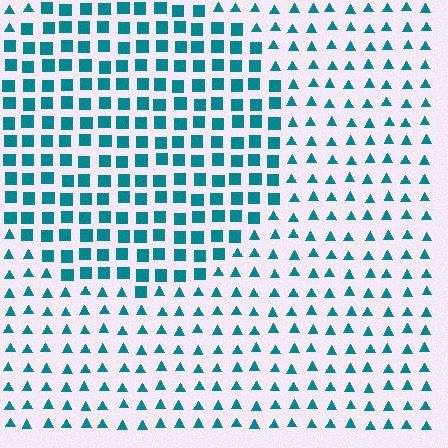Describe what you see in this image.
The image is filled with small teal elements arranged in a uniform grid. A circle-shaped region contains squares, while the surrounding area contains triangles. The boundary is defined purely by the change in element shape.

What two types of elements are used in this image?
The image uses squares inside the circle region and triangles outside it.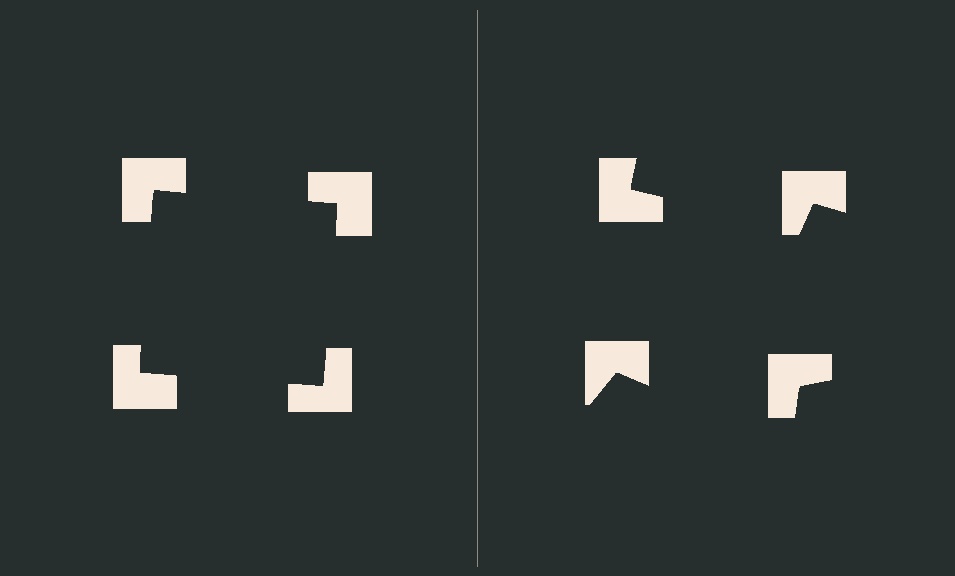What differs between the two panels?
The notched squares are positioned identically on both sides; only the wedge orientations differ. On the left they align to a square; on the right they are misaligned.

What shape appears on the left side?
An illusory square.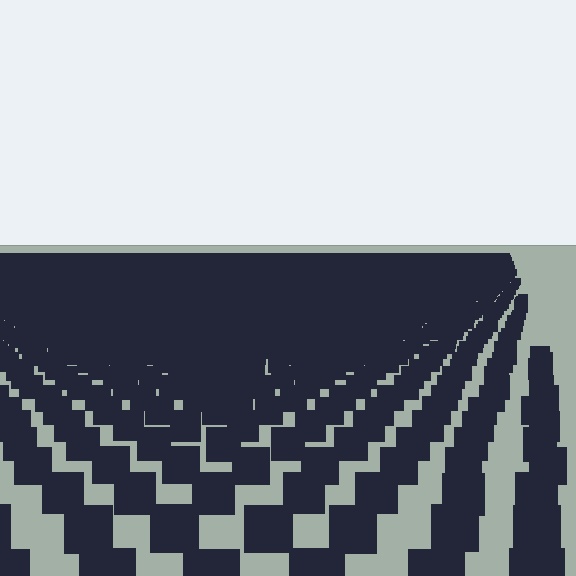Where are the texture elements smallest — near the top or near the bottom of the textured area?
Near the top.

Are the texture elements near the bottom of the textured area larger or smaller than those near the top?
Larger. Near the bottom, elements are closer to the viewer and appear at a bigger on-screen size.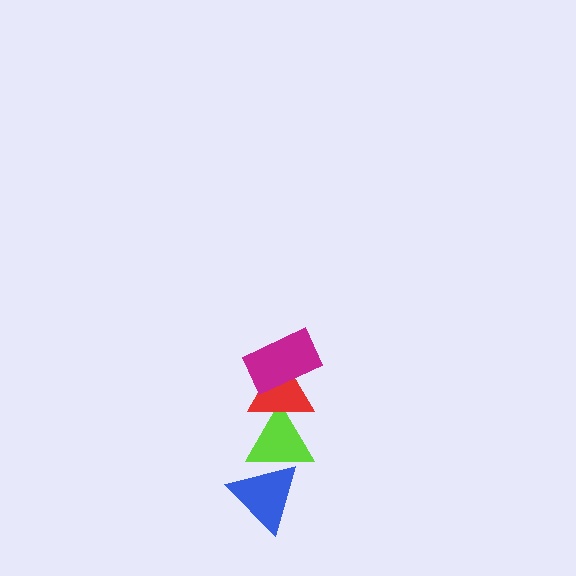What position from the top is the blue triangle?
The blue triangle is 4th from the top.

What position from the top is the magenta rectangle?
The magenta rectangle is 1st from the top.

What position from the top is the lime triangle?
The lime triangle is 3rd from the top.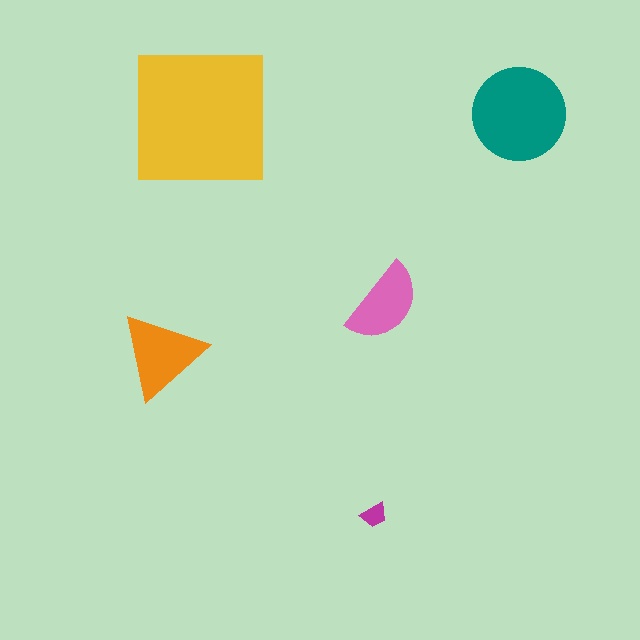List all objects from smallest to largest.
The magenta trapezoid, the pink semicircle, the orange triangle, the teal circle, the yellow square.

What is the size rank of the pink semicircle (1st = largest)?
4th.